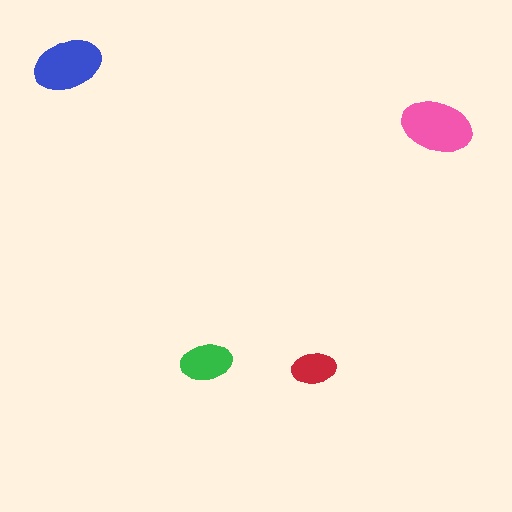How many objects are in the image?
There are 4 objects in the image.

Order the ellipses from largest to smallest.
the pink one, the blue one, the green one, the red one.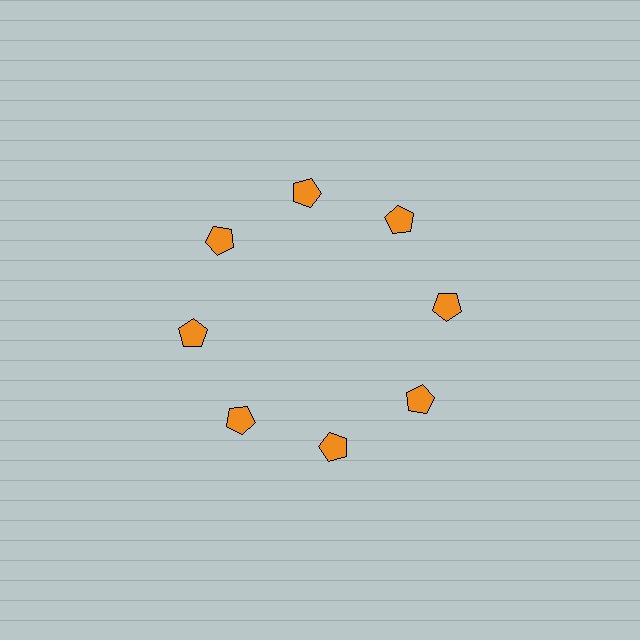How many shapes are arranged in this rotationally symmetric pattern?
There are 8 shapes, arranged in 8 groups of 1.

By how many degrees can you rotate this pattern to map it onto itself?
The pattern maps onto itself every 45 degrees of rotation.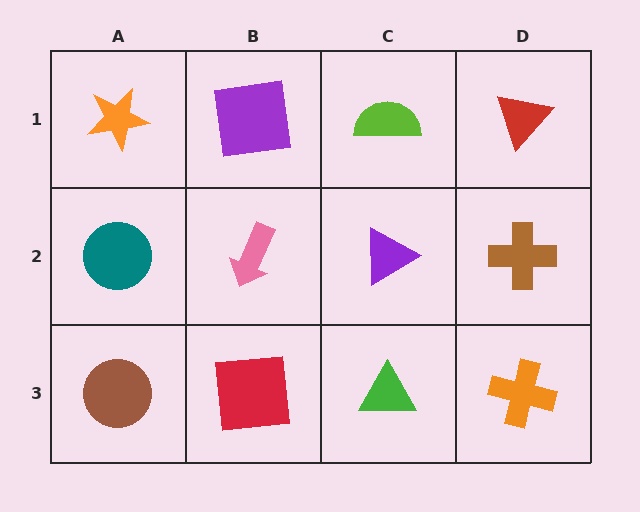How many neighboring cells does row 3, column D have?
2.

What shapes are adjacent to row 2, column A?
An orange star (row 1, column A), a brown circle (row 3, column A), a pink arrow (row 2, column B).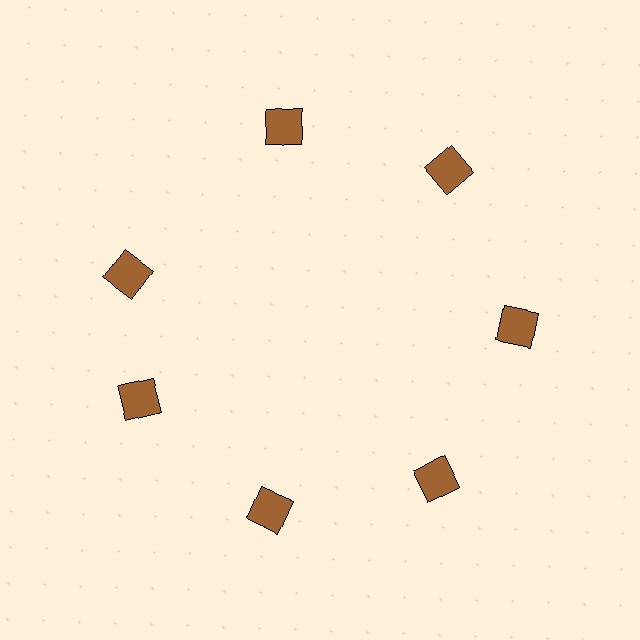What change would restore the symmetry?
The symmetry would be restored by rotating it back into even spacing with its neighbors so that all 7 squares sit at equal angles and equal distance from the center.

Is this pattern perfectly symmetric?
No. The 7 brown squares are arranged in a ring, but one element near the 10 o'clock position is rotated out of alignment along the ring, breaking the 7-fold rotational symmetry.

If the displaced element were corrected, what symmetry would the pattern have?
It would have 7-fold rotational symmetry — the pattern would map onto itself every 51 degrees.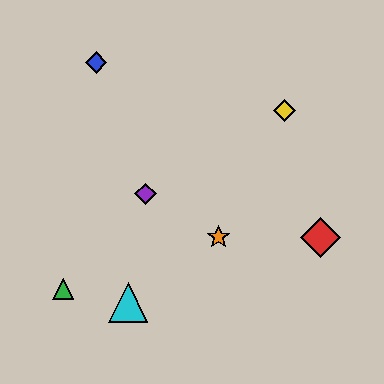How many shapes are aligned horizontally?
2 shapes (the red diamond, the orange star) are aligned horizontally.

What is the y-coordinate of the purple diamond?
The purple diamond is at y≈194.